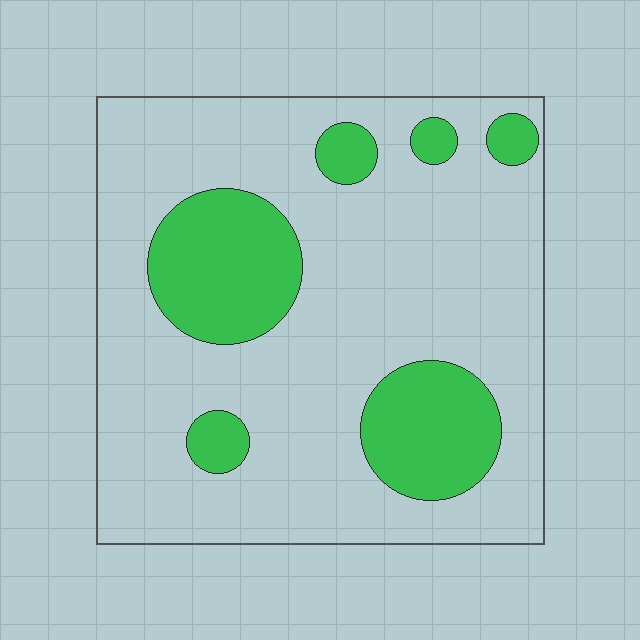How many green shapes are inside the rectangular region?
6.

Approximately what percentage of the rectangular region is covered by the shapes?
Approximately 20%.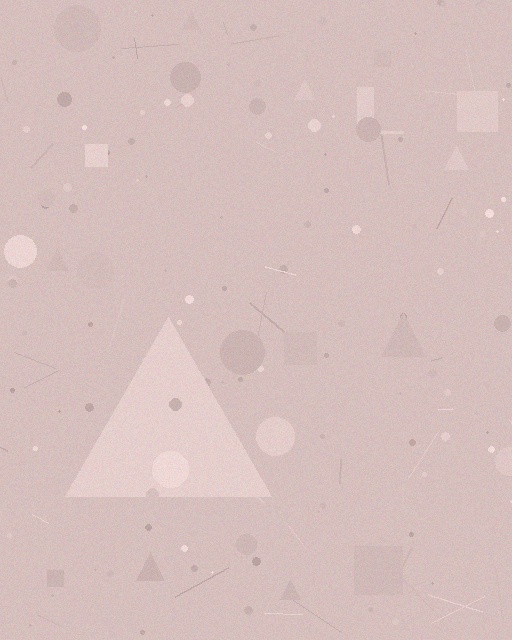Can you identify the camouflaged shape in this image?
The camouflaged shape is a triangle.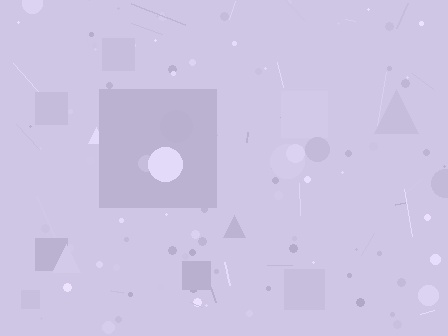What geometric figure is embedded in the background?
A square is embedded in the background.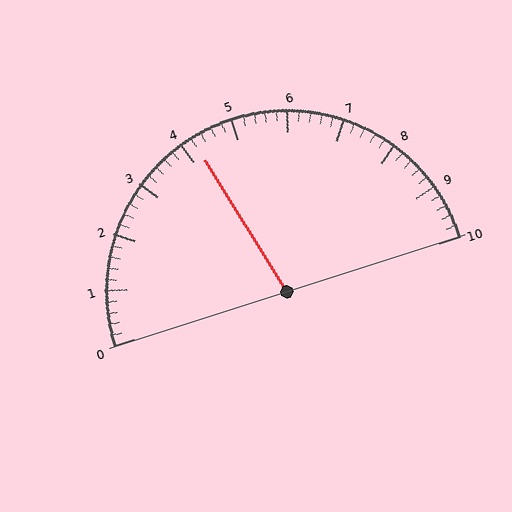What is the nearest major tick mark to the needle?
The nearest major tick mark is 4.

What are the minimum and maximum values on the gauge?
The gauge ranges from 0 to 10.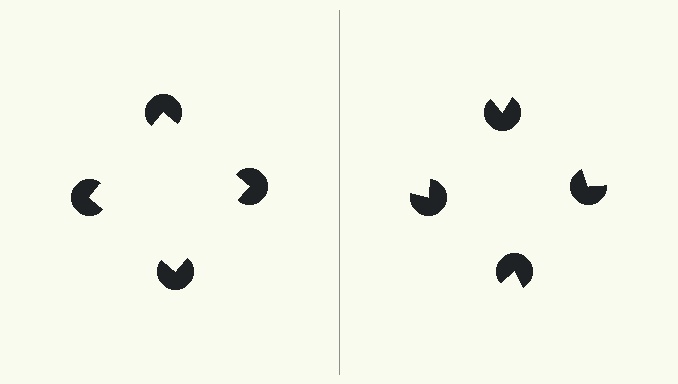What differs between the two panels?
The pac-man discs are positioned identically on both sides; only the wedge orientations differ. On the left they align to a square; on the right they are misaligned.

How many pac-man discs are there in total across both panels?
8 — 4 on each side.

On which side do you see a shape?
An illusory square appears on the left side. On the right side the wedge cuts are rotated, so no coherent shape forms.